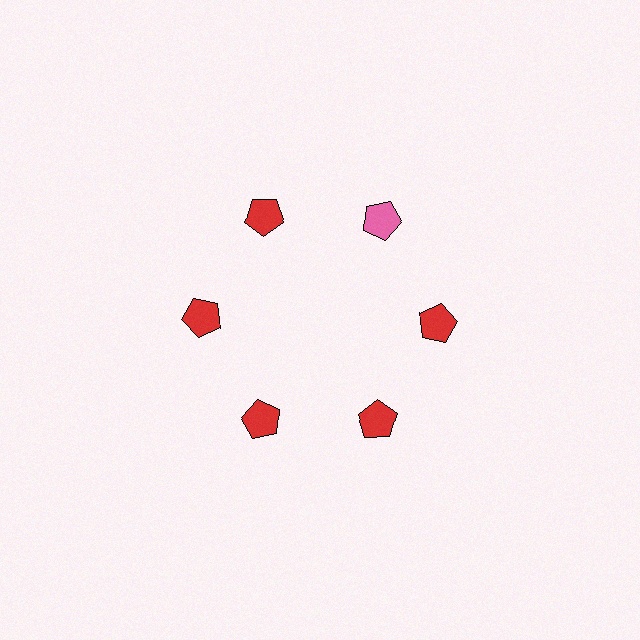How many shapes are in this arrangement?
There are 6 shapes arranged in a ring pattern.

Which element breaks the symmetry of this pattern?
The pink pentagon at roughly the 1 o'clock position breaks the symmetry. All other shapes are red pentagons.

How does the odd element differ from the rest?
It has a different color: pink instead of red.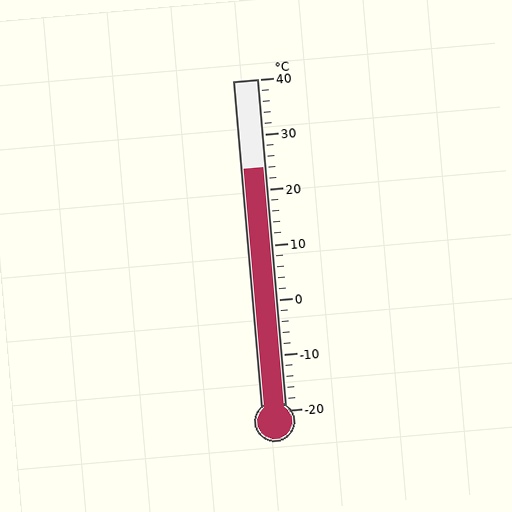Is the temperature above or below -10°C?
The temperature is above -10°C.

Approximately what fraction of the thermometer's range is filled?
The thermometer is filled to approximately 75% of its range.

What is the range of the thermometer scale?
The thermometer scale ranges from -20°C to 40°C.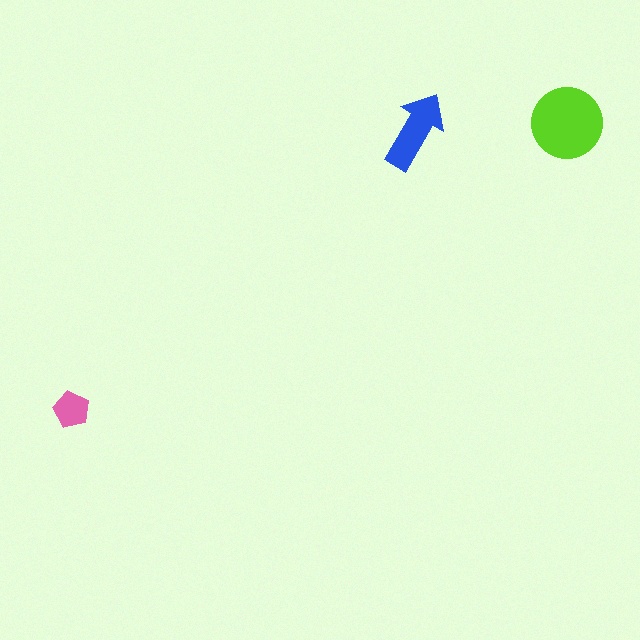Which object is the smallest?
The pink pentagon.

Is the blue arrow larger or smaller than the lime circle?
Smaller.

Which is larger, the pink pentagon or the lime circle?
The lime circle.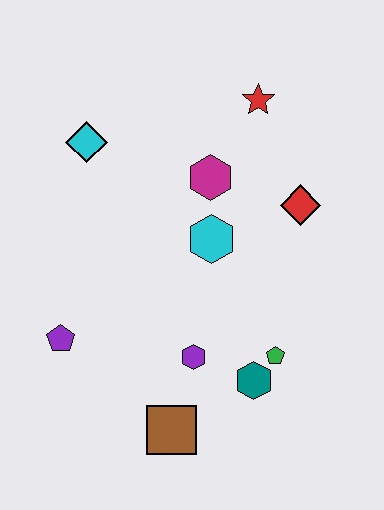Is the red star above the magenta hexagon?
Yes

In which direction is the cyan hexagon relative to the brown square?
The cyan hexagon is above the brown square.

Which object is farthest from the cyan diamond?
The brown square is farthest from the cyan diamond.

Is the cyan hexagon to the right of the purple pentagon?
Yes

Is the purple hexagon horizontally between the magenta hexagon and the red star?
No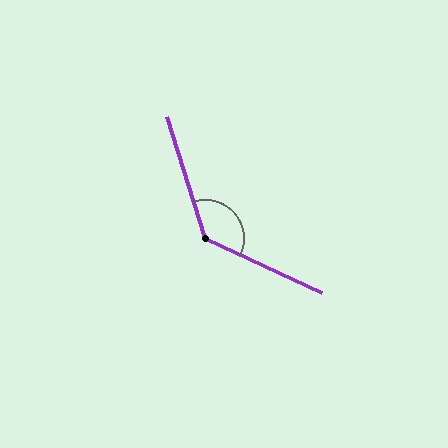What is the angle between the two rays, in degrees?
Approximately 133 degrees.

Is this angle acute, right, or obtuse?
It is obtuse.